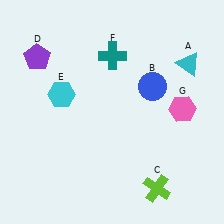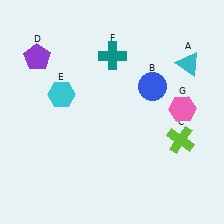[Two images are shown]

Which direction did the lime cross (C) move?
The lime cross (C) moved up.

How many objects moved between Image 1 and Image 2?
1 object moved between the two images.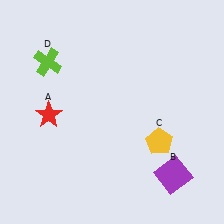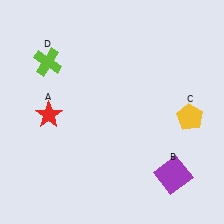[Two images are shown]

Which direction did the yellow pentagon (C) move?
The yellow pentagon (C) moved right.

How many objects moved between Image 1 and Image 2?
1 object moved between the two images.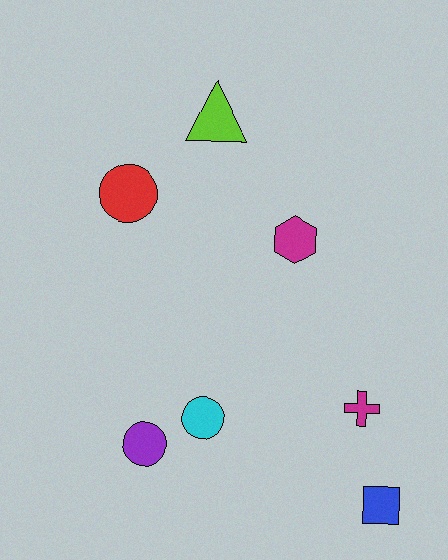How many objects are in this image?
There are 7 objects.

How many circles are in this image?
There are 3 circles.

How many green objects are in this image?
There are no green objects.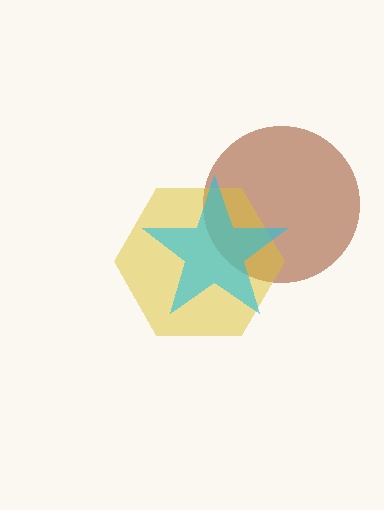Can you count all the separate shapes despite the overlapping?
Yes, there are 3 separate shapes.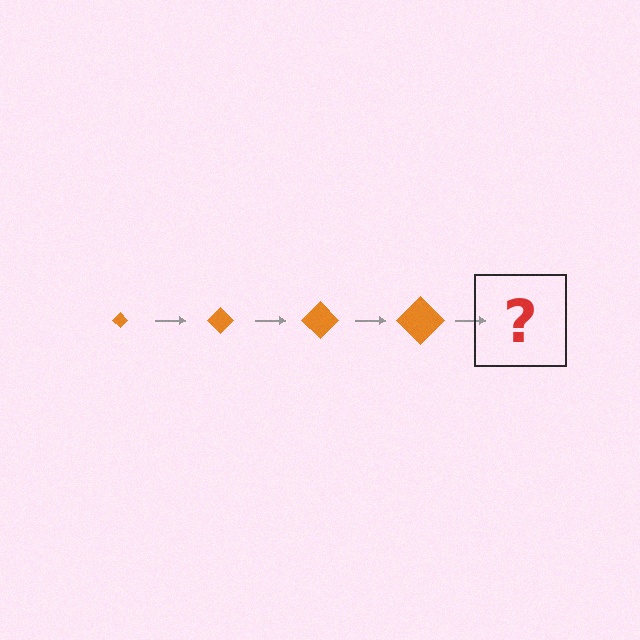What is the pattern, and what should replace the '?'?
The pattern is that the diamond gets progressively larger each step. The '?' should be an orange diamond, larger than the previous one.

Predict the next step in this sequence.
The next step is an orange diamond, larger than the previous one.